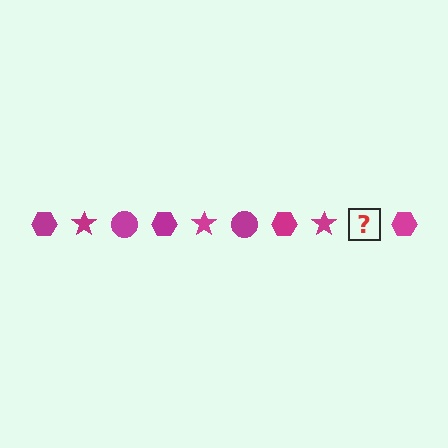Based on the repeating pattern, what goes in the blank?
The blank should be a magenta circle.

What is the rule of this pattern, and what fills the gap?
The rule is that the pattern cycles through hexagon, star, circle shapes in magenta. The gap should be filled with a magenta circle.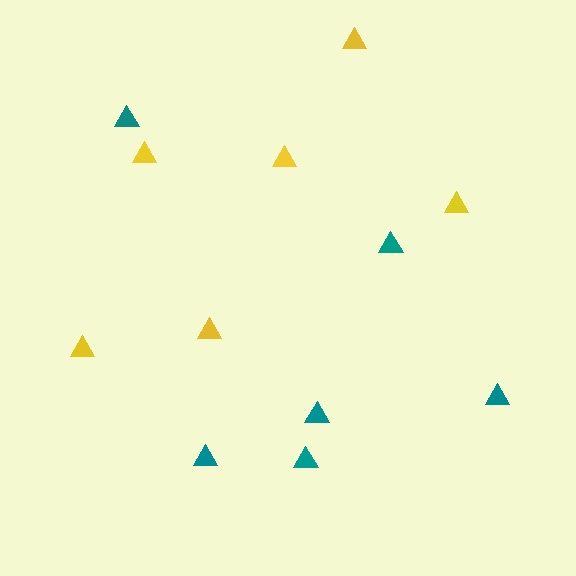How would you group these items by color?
There are 2 groups: one group of teal triangles (6) and one group of yellow triangles (6).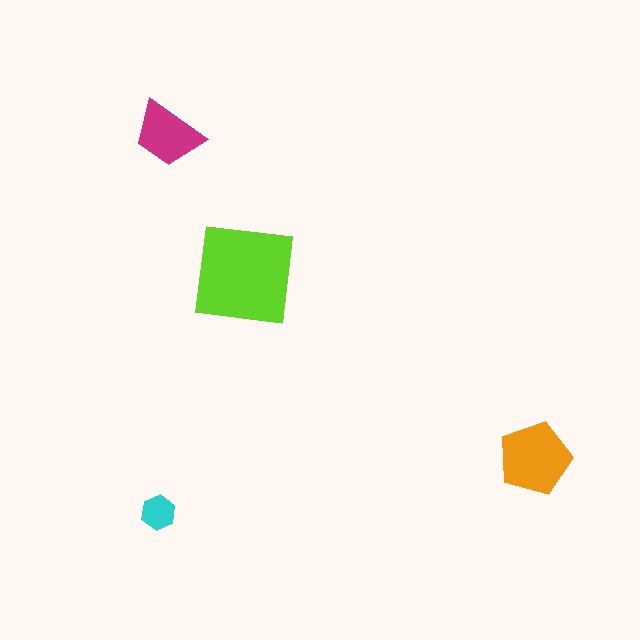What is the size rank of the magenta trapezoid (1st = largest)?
3rd.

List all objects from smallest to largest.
The cyan hexagon, the magenta trapezoid, the orange pentagon, the lime square.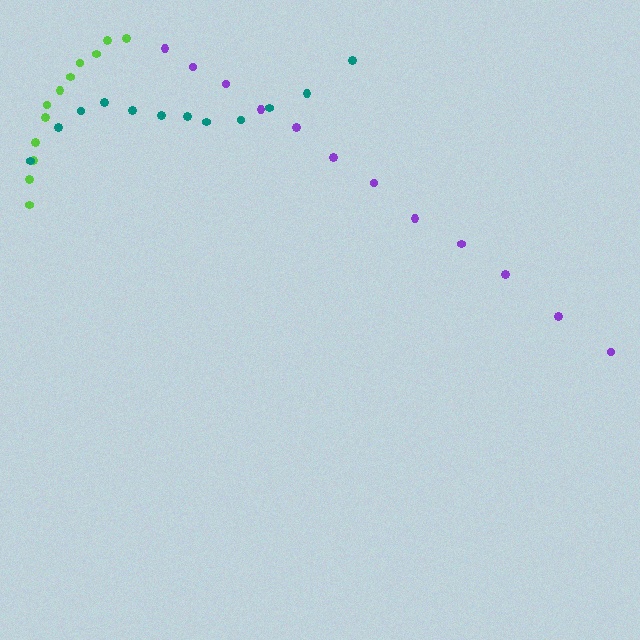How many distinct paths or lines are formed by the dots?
There are 3 distinct paths.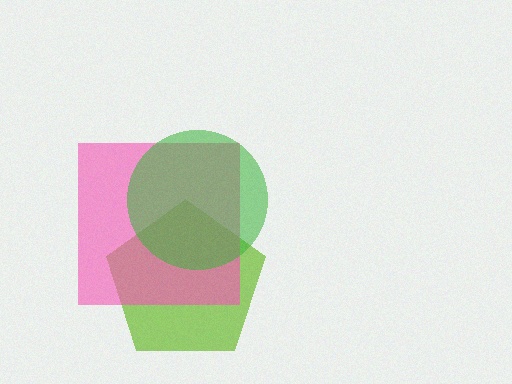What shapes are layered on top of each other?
The layered shapes are: a lime pentagon, a pink square, a green circle.